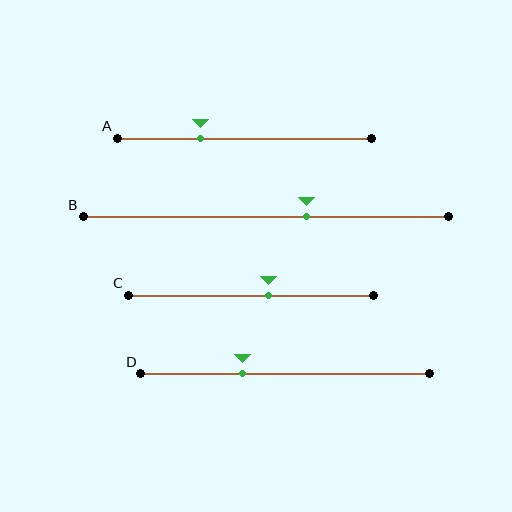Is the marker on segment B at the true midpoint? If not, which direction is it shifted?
No, the marker on segment B is shifted to the right by about 11% of the segment length.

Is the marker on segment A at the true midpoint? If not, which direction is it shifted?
No, the marker on segment A is shifted to the left by about 17% of the segment length.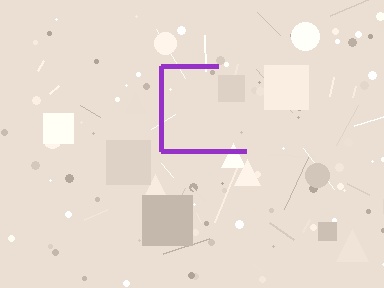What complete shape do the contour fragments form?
The contour fragments form a square.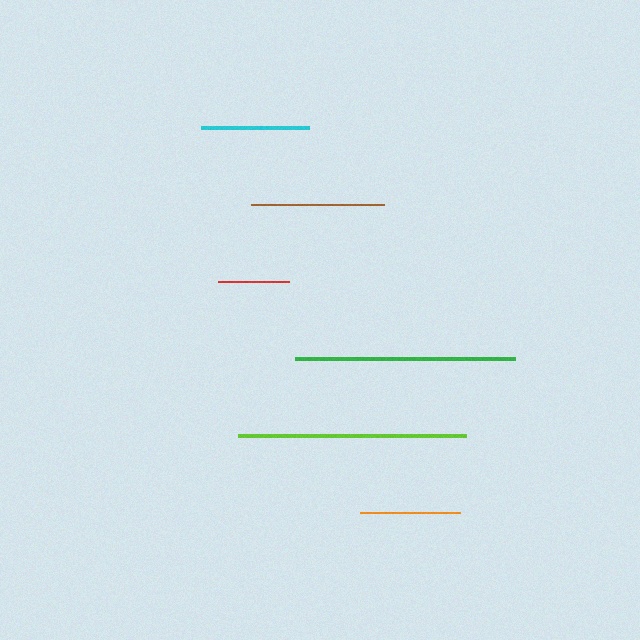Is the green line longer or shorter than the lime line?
The lime line is longer than the green line.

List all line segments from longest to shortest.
From longest to shortest: lime, green, brown, cyan, orange, red.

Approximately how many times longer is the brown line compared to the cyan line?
The brown line is approximately 1.2 times the length of the cyan line.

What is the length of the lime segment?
The lime segment is approximately 228 pixels long.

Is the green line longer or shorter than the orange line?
The green line is longer than the orange line.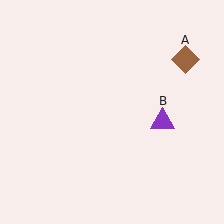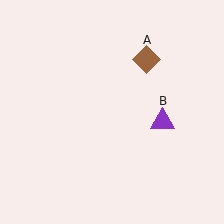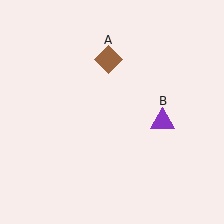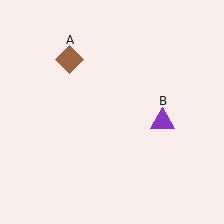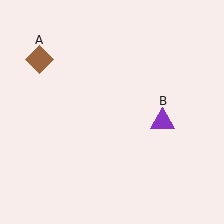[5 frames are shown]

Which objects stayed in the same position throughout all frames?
Purple triangle (object B) remained stationary.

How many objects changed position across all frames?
1 object changed position: brown diamond (object A).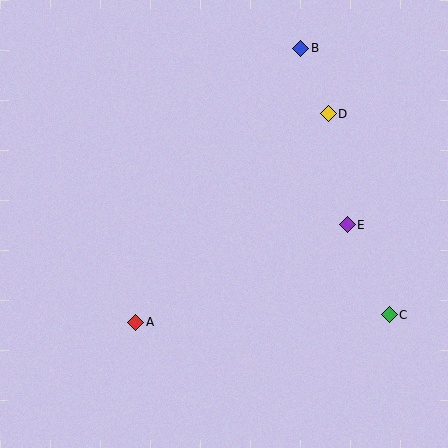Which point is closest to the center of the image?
Point E at (347, 225) is closest to the center.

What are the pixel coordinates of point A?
Point A is at (136, 322).